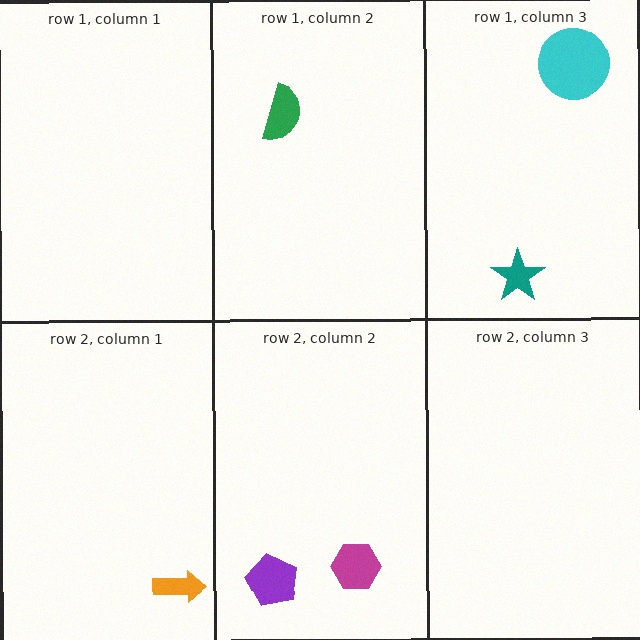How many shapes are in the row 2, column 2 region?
2.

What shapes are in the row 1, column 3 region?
The teal star, the cyan circle.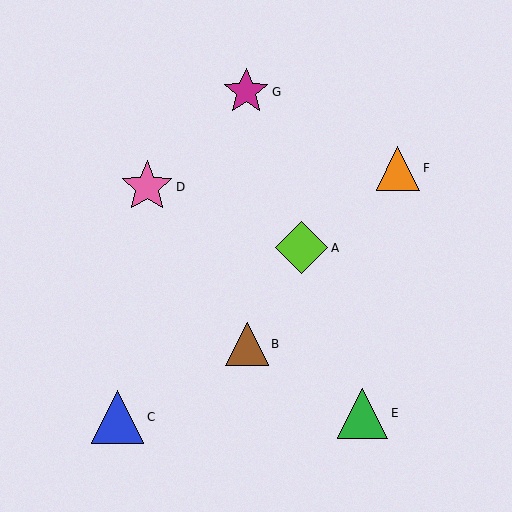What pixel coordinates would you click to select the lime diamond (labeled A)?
Click at (302, 248) to select the lime diamond A.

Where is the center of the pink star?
The center of the pink star is at (147, 187).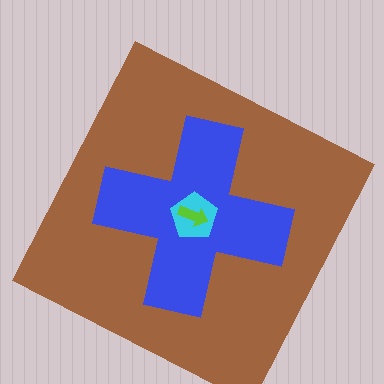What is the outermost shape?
The brown square.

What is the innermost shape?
The lime arrow.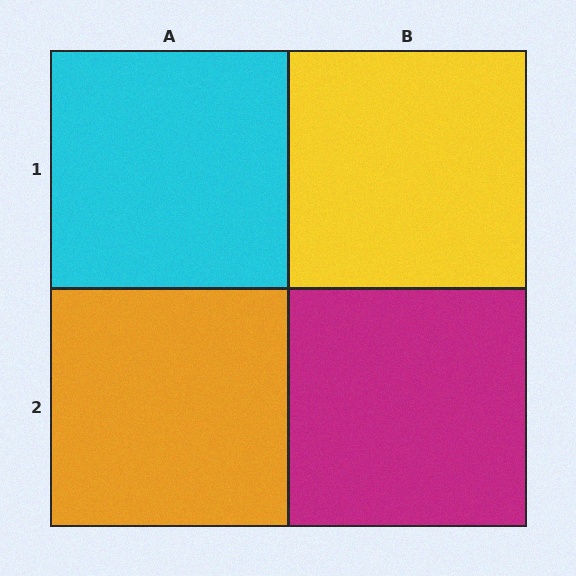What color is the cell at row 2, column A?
Orange.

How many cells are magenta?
1 cell is magenta.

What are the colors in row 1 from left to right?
Cyan, yellow.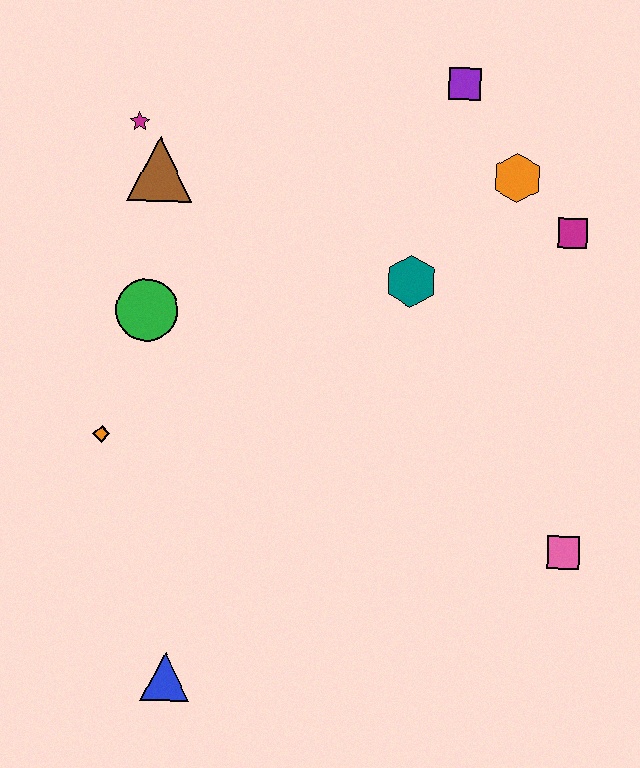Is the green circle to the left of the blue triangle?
Yes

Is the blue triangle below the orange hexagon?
Yes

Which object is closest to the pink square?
The teal hexagon is closest to the pink square.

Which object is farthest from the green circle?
The pink square is farthest from the green circle.